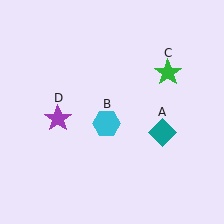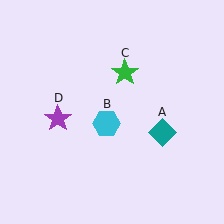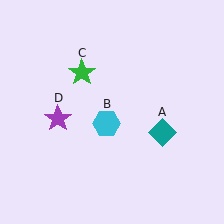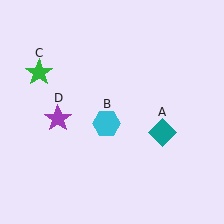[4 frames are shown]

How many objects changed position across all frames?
1 object changed position: green star (object C).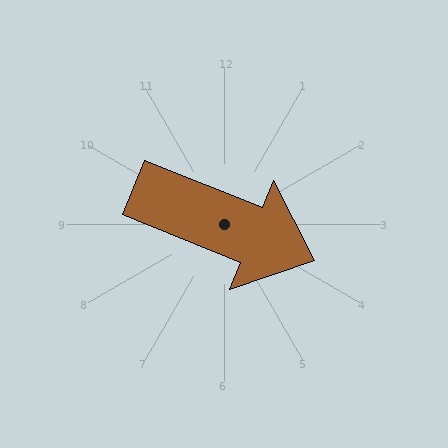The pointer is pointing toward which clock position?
Roughly 4 o'clock.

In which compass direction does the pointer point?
East.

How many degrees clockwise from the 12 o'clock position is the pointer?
Approximately 112 degrees.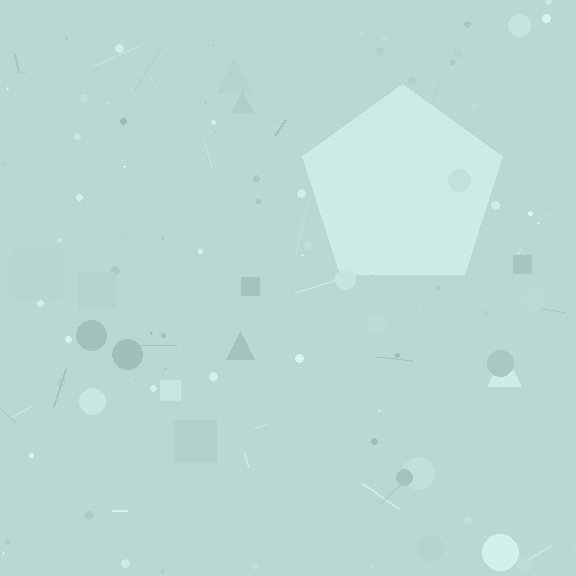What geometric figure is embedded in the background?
A pentagon is embedded in the background.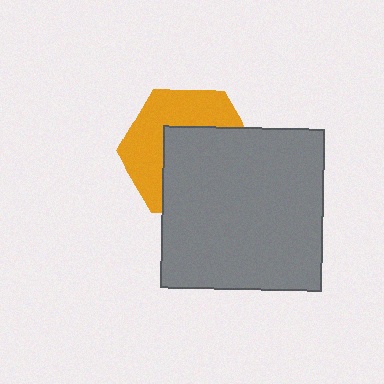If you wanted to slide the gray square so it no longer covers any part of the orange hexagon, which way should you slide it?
Slide it toward the lower-right — that is the most direct way to separate the two shapes.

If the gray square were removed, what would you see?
You would see the complete orange hexagon.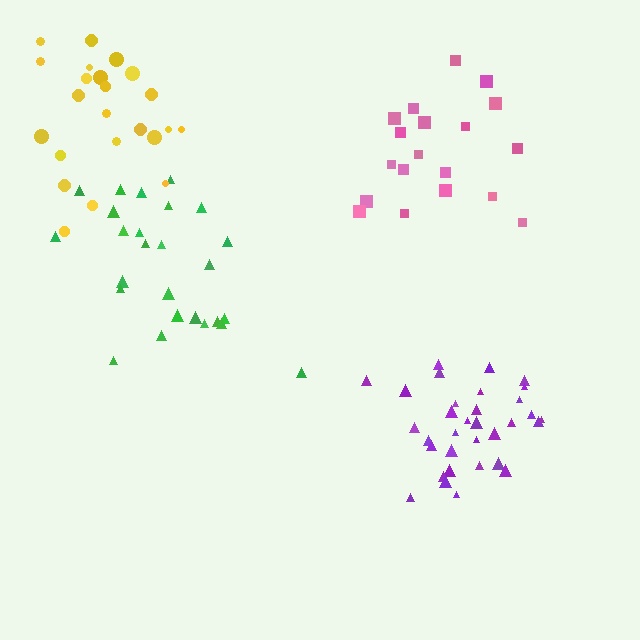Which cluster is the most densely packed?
Purple.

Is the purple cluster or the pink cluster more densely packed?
Purple.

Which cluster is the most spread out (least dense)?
Green.